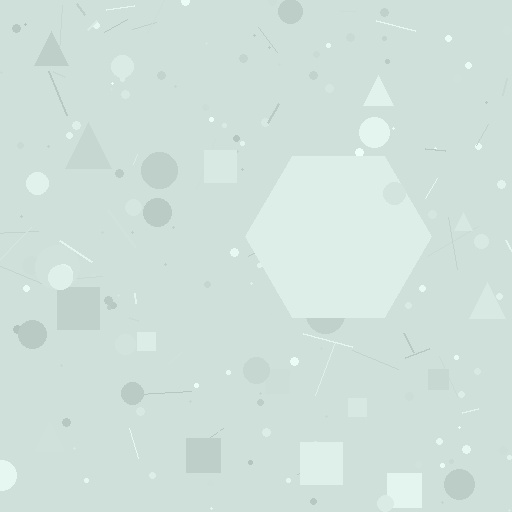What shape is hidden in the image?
A hexagon is hidden in the image.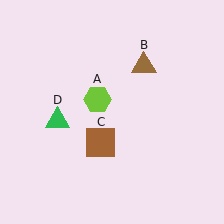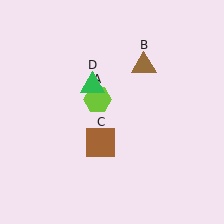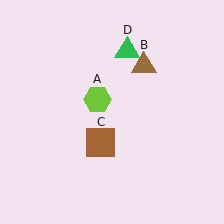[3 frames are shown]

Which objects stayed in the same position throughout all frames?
Lime hexagon (object A) and brown triangle (object B) and brown square (object C) remained stationary.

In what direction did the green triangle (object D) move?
The green triangle (object D) moved up and to the right.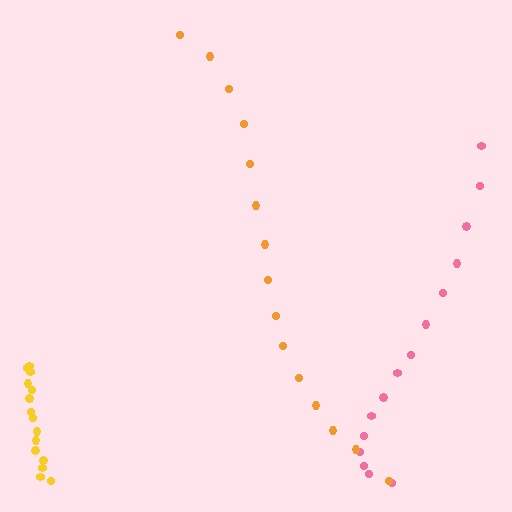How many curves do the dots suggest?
There are 3 distinct paths.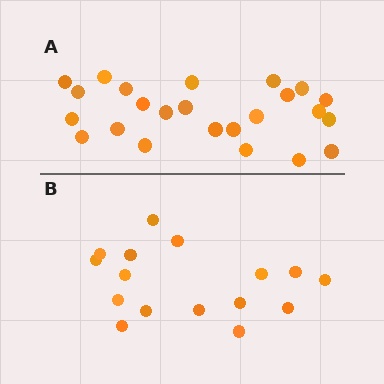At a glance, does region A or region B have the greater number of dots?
Region A (the top region) has more dots.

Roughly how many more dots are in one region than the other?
Region A has roughly 8 or so more dots than region B.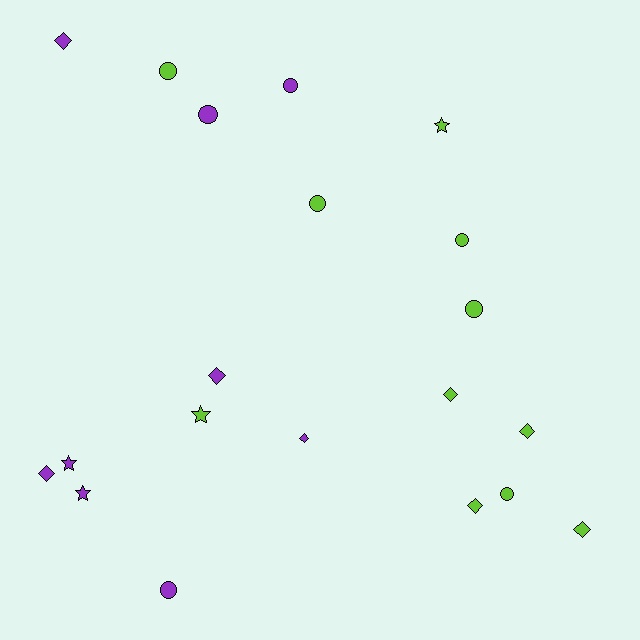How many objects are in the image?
There are 20 objects.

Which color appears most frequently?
Lime, with 11 objects.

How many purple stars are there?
There are 2 purple stars.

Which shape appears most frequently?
Circle, with 8 objects.